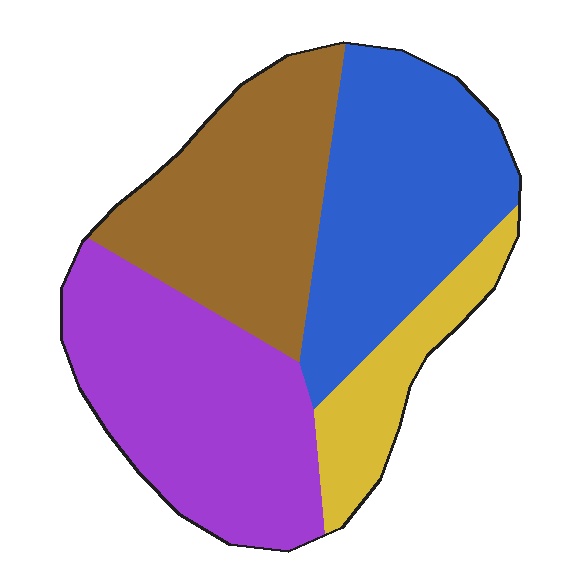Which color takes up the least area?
Yellow, at roughly 10%.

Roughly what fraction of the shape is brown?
Brown takes up between a sixth and a third of the shape.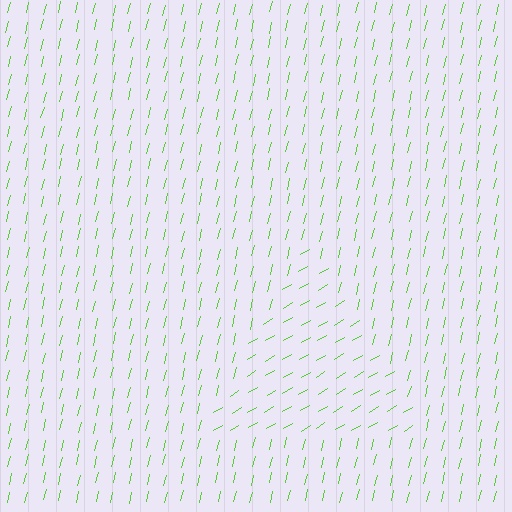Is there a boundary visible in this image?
Yes, there is a texture boundary formed by a change in line orientation.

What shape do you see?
I see a triangle.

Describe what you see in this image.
The image is filled with small lime line segments. A triangle region in the image has lines oriented differently from the surrounding lines, creating a visible texture boundary.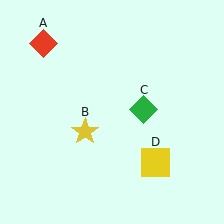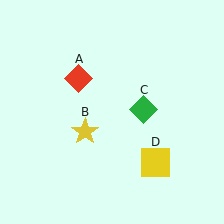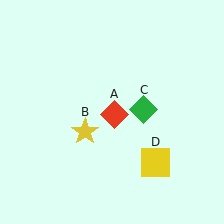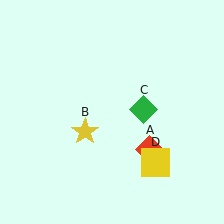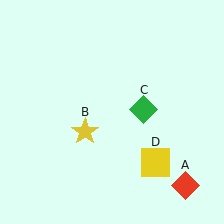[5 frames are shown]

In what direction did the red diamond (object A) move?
The red diamond (object A) moved down and to the right.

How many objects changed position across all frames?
1 object changed position: red diamond (object A).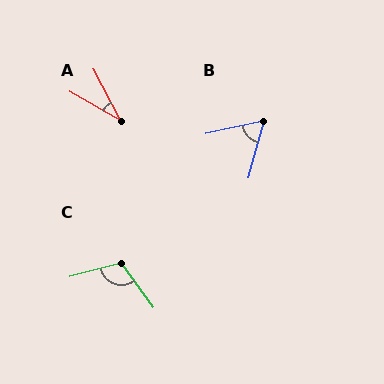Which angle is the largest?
C, at approximately 112 degrees.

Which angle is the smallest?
A, at approximately 33 degrees.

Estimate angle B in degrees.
Approximately 62 degrees.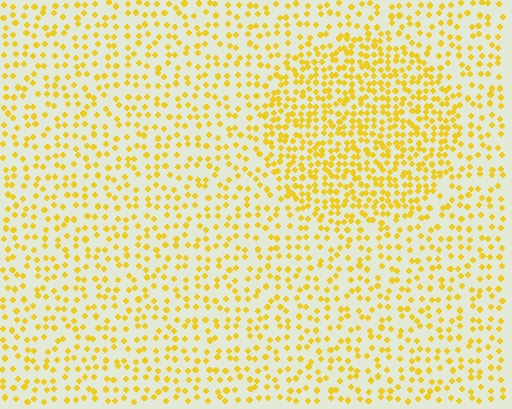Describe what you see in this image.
The image contains small yellow elements arranged at two different densities. A circle-shaped region is visible where the elements are more densely packed than the surrounding area.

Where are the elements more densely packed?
The elements are more densely packed inside the circle boundary.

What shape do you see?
I see a circle.